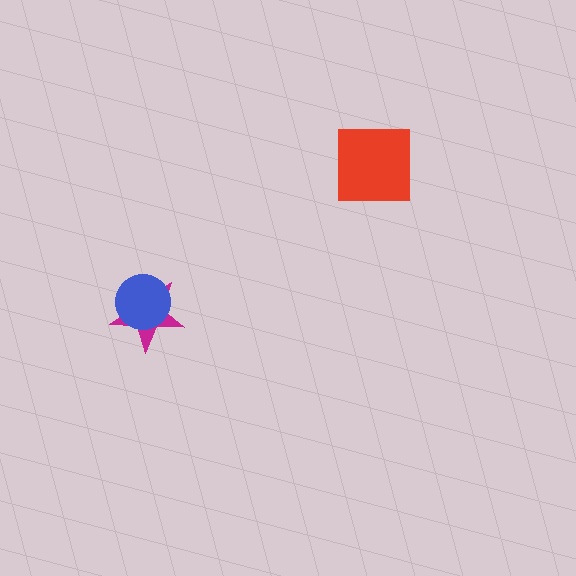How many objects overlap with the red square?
0 objects overlap with the red square.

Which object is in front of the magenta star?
The blue circle is in front of the magenta star.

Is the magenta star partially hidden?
Yes, it is partially covered by another shape.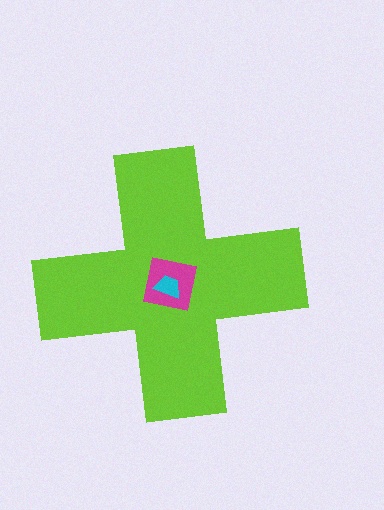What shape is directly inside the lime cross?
The magenta square.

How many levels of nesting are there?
3.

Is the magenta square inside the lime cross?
Yes.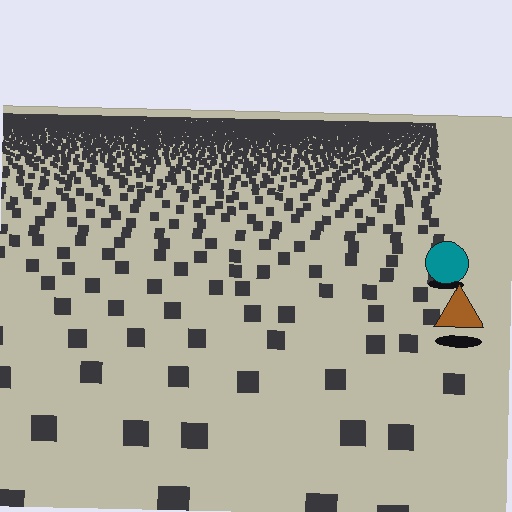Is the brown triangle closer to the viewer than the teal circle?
Yes. The brown triangle is closer — you can tell from the texture gradient: the ground texture is coarser near it.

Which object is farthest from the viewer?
The teal circle is farthest from the viewer. It appears smaller and the ground texture around it is denser.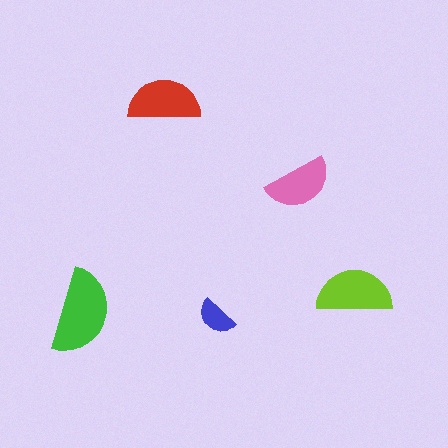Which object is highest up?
The red semicircle is topmost.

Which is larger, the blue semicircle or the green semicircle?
The green one.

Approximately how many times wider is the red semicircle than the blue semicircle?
About 2 times wider.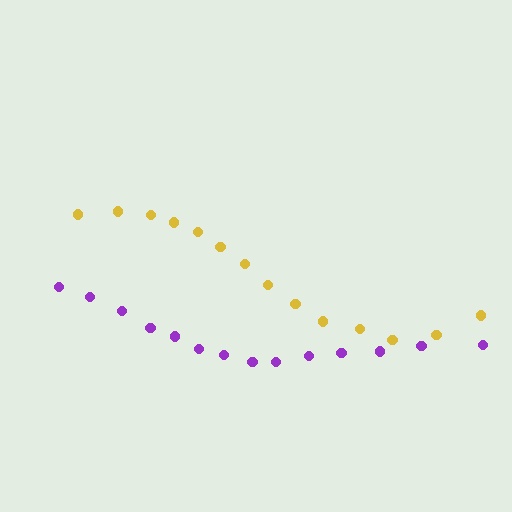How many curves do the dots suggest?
There are 2 distinct paths.